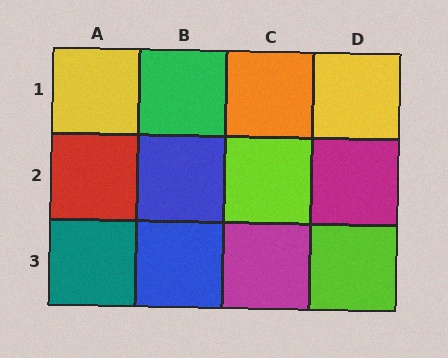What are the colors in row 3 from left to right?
Teal, blue, magenta, lime.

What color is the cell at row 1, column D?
Yellow.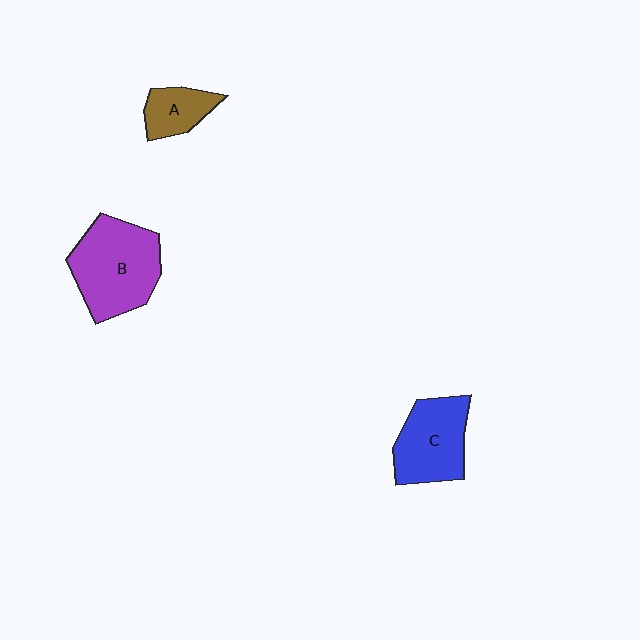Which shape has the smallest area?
Shape A (brown).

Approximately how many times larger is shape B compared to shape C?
Approximately 1.3 times.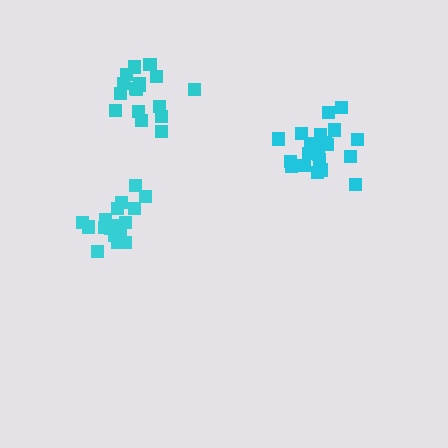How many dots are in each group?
Group 1: 17 dots, Group 2: 17 dots, Group 3: 21 dots (55 total).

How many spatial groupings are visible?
There are 3 spatial groupings.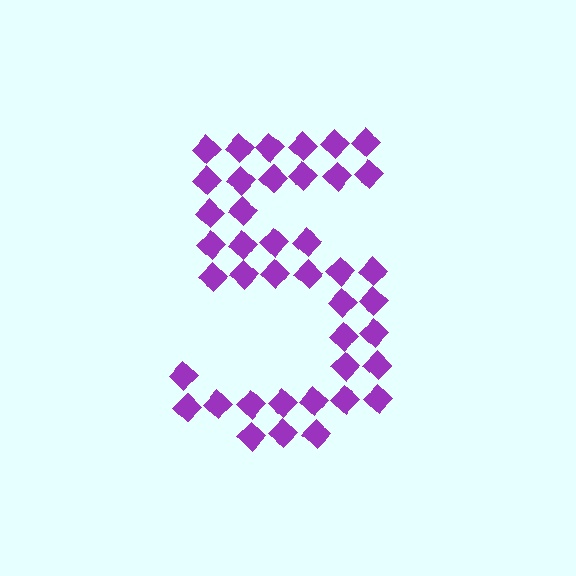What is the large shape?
The large shape is the digit 5.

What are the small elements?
The small elements are diamonds.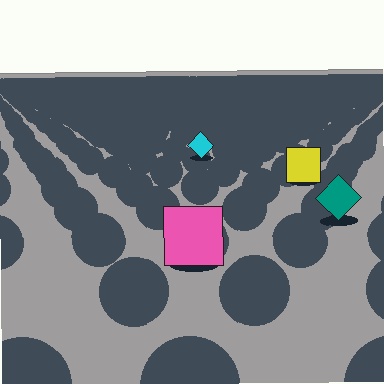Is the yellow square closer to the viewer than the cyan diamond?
Yes. The yellow square is closer — you can tell from the texture gradient: the ground texture is coarser near it.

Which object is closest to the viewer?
The pink square is closest. The texture marks near it are larger and more spread out.